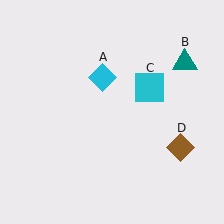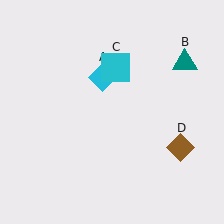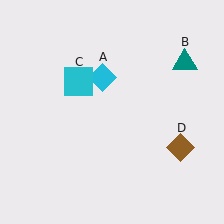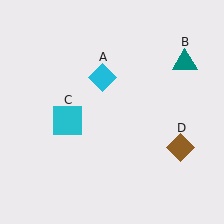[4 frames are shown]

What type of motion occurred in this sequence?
The cyan square (object C) rotated counterclockwise around the center of the scene.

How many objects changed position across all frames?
1 object changed position: cyan square (object C).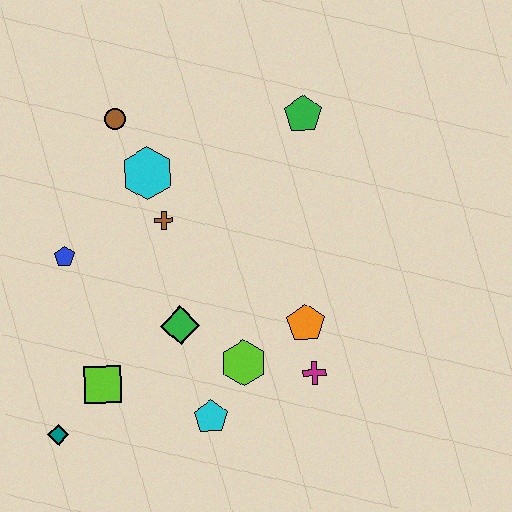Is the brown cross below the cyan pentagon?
No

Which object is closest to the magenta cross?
The orange pentagon is closest to the magenta cross.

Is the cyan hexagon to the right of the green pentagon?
No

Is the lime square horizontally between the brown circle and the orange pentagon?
No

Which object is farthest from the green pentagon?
The teal diamond is farthest from the green pentagon.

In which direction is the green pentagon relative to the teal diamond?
The green pentagon is above the teal diamond.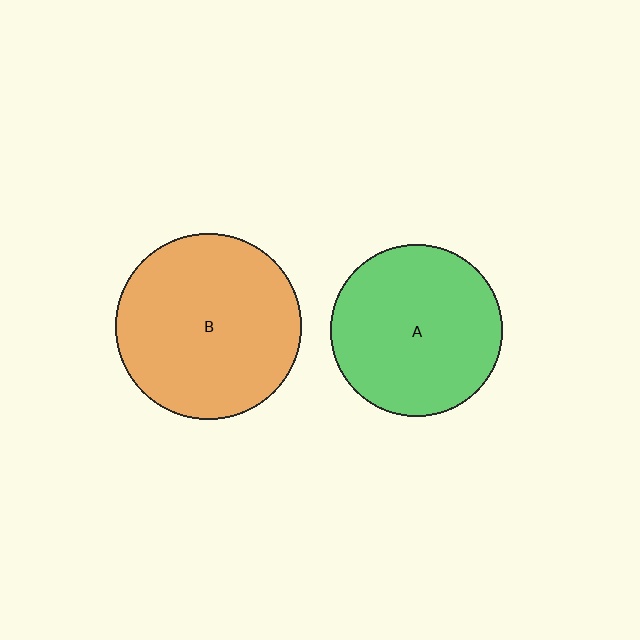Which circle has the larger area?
Circle B (orange).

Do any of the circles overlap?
No, none of the circles overlap.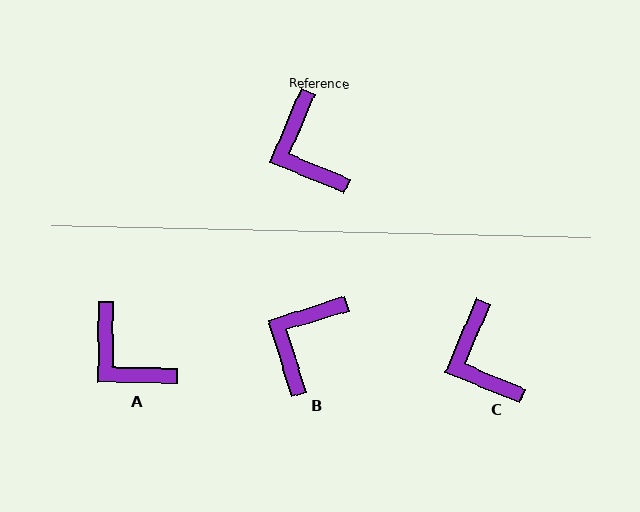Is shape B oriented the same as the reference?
No, it is off by about 50 degrees.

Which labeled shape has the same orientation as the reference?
C.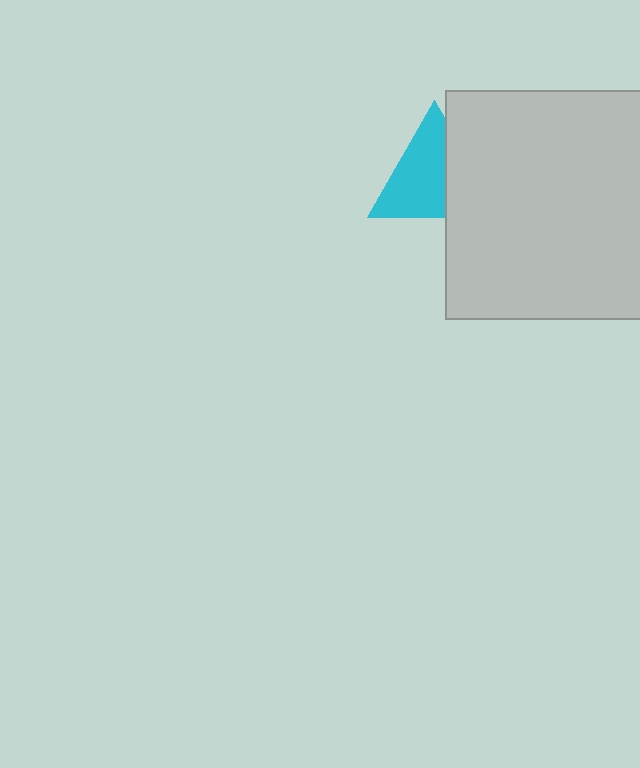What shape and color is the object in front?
The object in front is a light gray square.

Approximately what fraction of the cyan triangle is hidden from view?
Roughly 35% of the cyan triangle is hidden behind the light gray square.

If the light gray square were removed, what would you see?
You would see the complete cyan triangle.